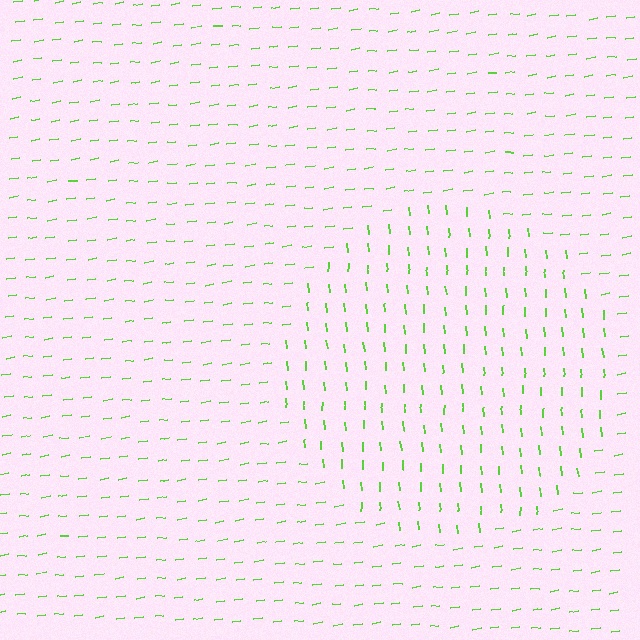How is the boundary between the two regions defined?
The boundary is defined purely by a change in line orientation (approximately 87 degrees difference). All lines are the same color and thickness.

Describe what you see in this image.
The image is filled with small lime line segments. A circle region in the image has lines oriented differently from the surrounding lines, creating a visible texture boundary.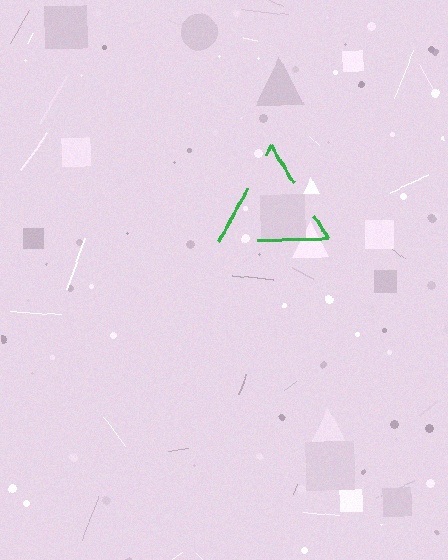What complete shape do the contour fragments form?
The contour fragments form a triangle.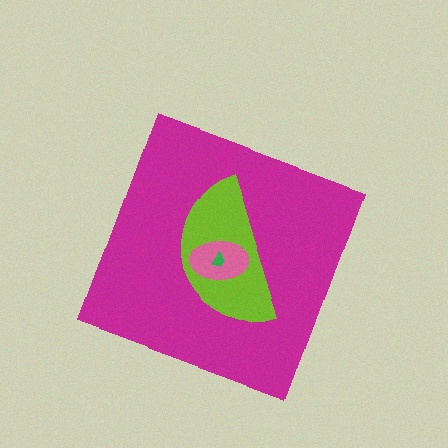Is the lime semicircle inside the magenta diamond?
Yes.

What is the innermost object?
The green trapezoid.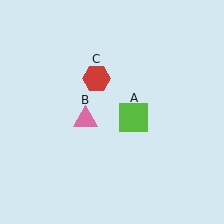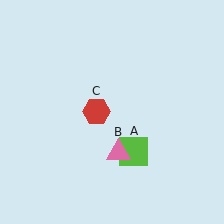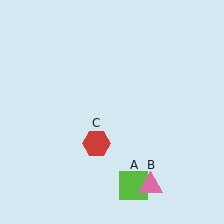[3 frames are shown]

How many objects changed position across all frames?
3 objects changed position: lime square (object A), pink triangle (object B), red hexagon (object C).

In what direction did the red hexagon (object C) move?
The red hexagon (object C) moved down.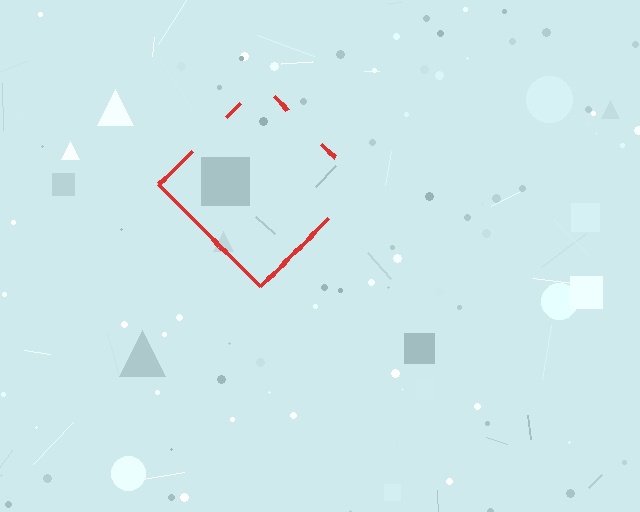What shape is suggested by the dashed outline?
The dashed outline suggests a diamond.